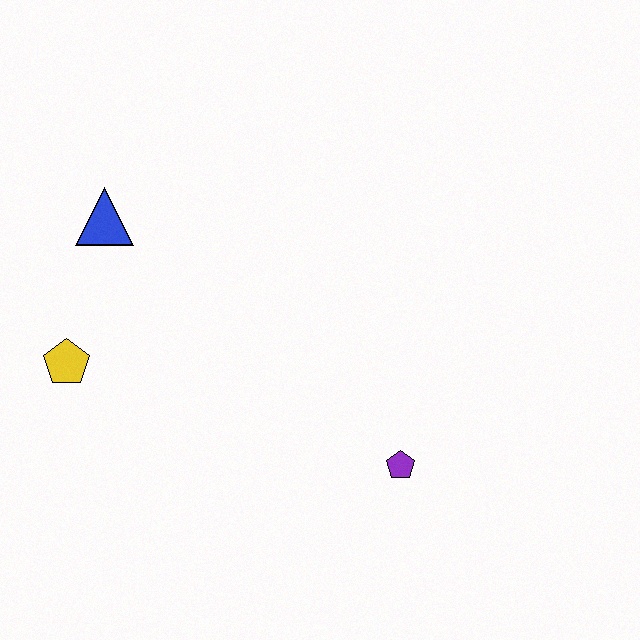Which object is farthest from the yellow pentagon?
The purple pentagon is farthest from the yellow pentagon.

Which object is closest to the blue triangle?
The yellow pentagon is closest to the blue triangle.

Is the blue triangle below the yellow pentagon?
No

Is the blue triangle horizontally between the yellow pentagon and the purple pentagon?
Yes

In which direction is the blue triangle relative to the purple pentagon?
The blue triangle is to the left of the purple pentagon.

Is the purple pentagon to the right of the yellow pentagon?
Yes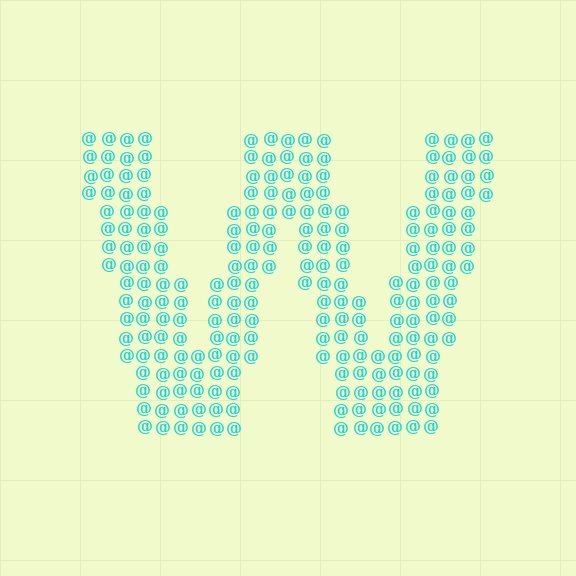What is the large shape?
The large shape is the letter W.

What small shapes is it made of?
It is made of small at signs.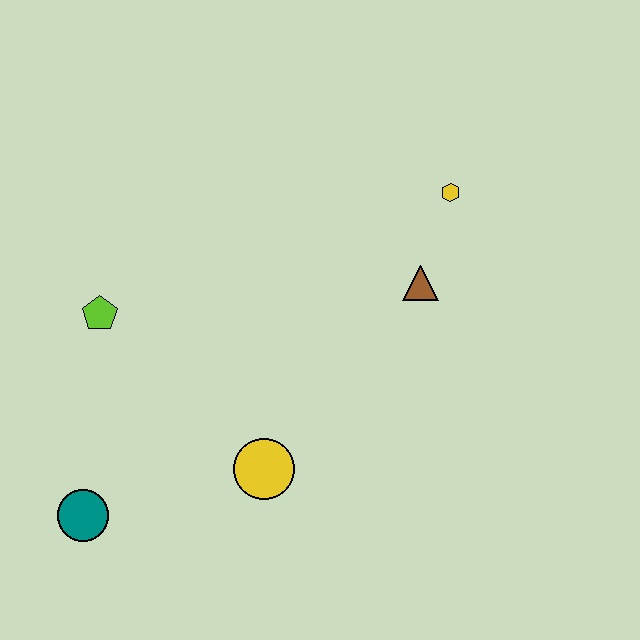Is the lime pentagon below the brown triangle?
Yes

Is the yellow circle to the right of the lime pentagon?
Yes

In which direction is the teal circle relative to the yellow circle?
The teal circle is to the left of the yellow circle.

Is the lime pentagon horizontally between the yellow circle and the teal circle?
Yes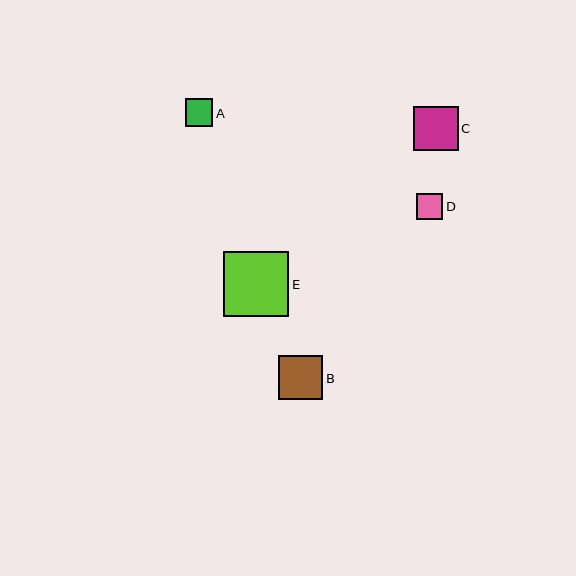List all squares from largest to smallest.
From largest to smallest: E, C, B, A, D.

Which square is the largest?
Square E is the largest with a size of approximately 65 pixels.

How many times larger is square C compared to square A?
Square C is approximately 1.6 times the size of square A.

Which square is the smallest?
Square D is the smallest with a size of approximately 26 pixels.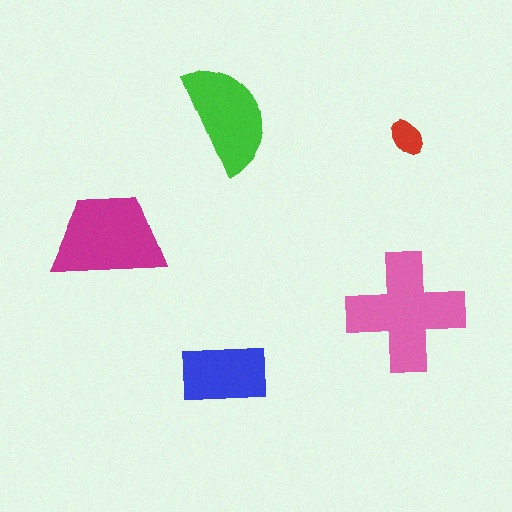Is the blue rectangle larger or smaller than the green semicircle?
Smaller.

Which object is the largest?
The pink cross.